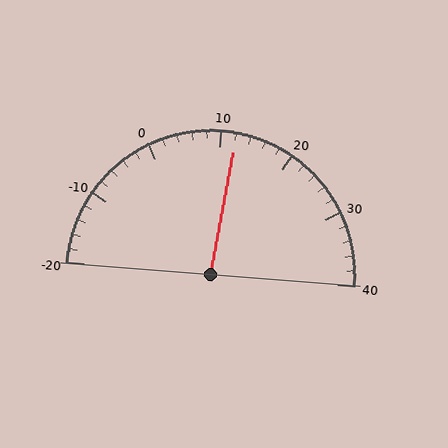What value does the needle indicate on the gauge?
The needle indicates approximately 12.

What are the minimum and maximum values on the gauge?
The gauge ranges from -20 to 40.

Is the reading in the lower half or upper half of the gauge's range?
The reading is in the upper half of the range (-20 to 40).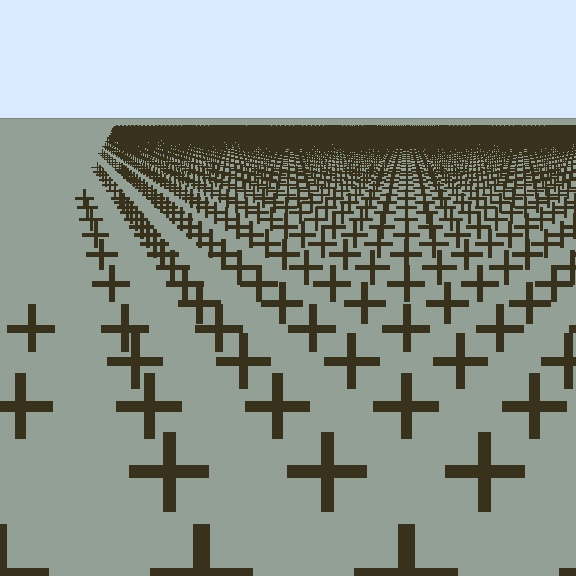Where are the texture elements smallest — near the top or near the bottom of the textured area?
Near the top.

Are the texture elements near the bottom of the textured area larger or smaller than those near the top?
Larger. Near the bottom, elements are closer to the viewer and appear at a bigger on-screen size.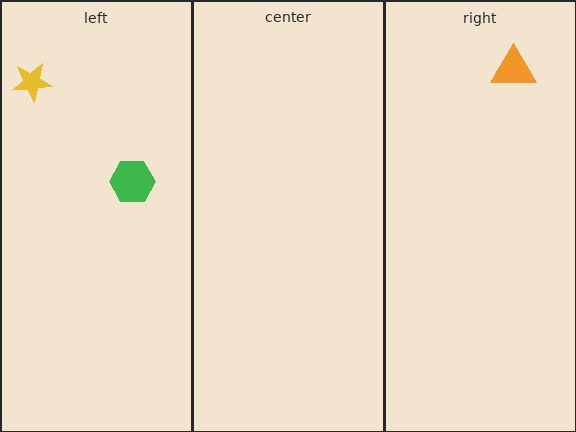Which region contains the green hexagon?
The left region.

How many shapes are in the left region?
2.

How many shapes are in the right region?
1.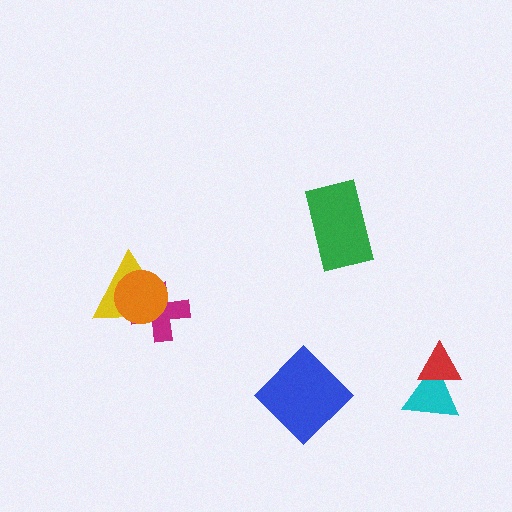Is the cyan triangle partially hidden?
Yes, it is partially covered by another shape.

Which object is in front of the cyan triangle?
The red triangle is in front of the cyan triangle.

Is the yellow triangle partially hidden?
Yes, it is partially covered by another shape.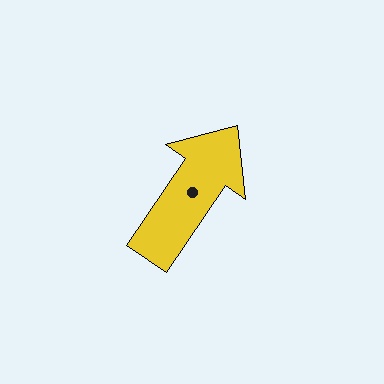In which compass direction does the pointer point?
Northeast.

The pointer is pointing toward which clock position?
Roughly 1 o'clock.